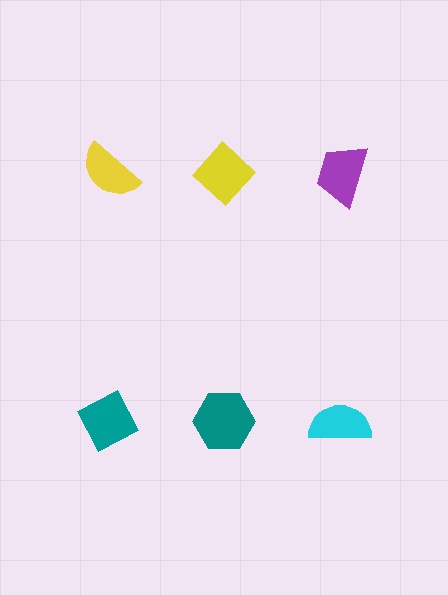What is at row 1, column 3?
A purple trapezoid.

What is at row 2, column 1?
A teal diamond.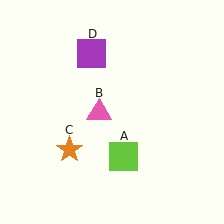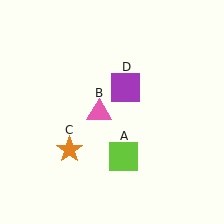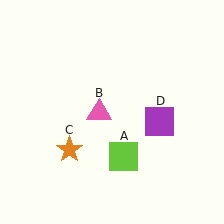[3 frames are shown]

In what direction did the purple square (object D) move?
The purple square (object D) moved down and to the right.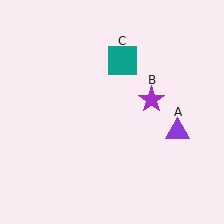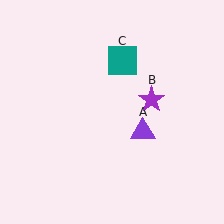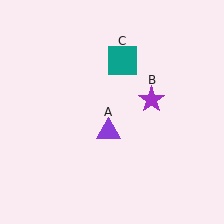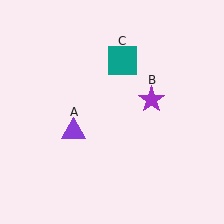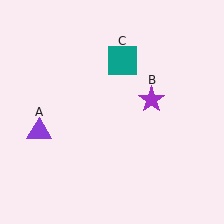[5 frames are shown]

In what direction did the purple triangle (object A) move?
The purple triangle (object A) moved left.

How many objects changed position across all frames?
1 object changed position: purple triangle (object A).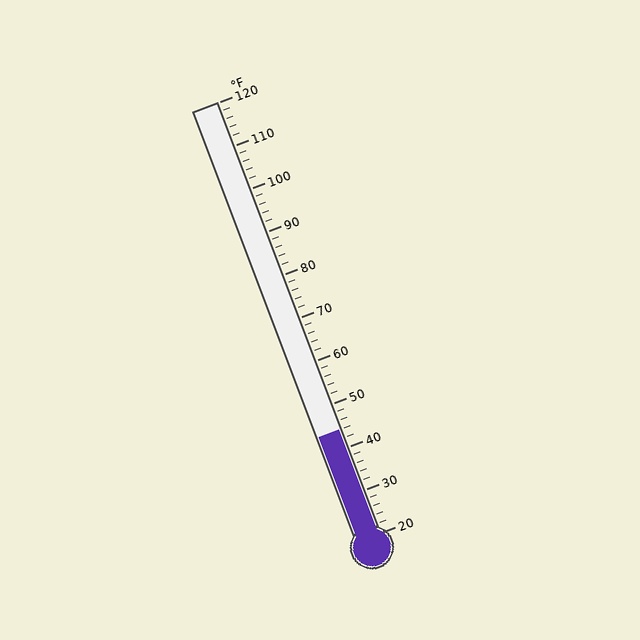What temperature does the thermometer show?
The thermometer shows approximately 44°F.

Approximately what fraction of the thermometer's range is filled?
The thermometer is filled to approximately 25% of its range.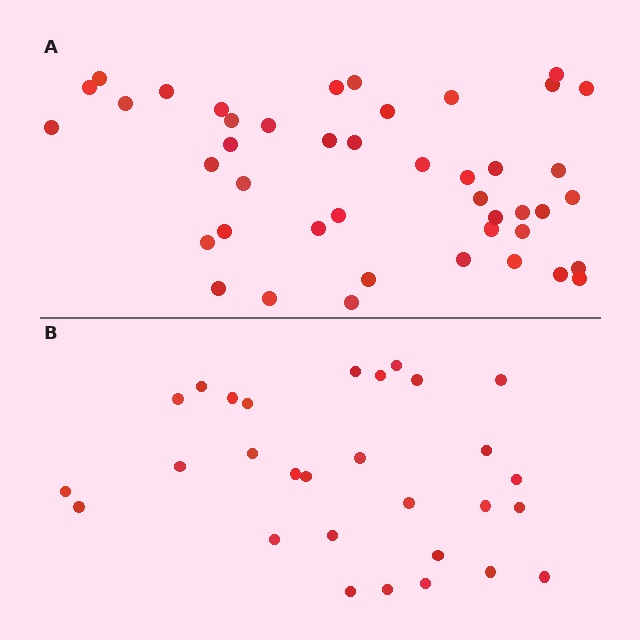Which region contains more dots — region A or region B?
Region A (the top region) has more dots.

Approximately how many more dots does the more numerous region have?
Region A has approximately 15 more dots than region B.